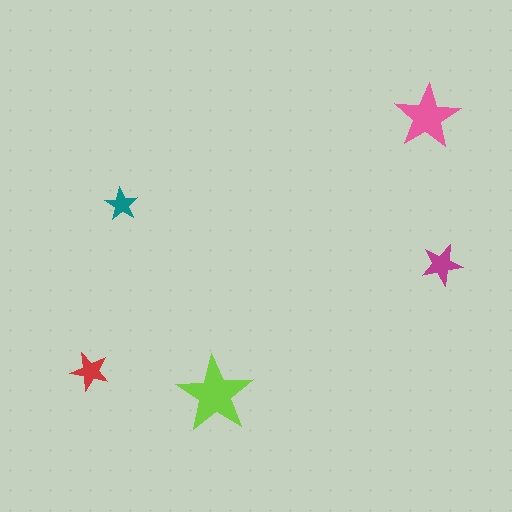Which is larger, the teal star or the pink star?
The pink one.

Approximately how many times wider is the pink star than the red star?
About 1.5 times wider.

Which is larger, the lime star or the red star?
The lime one.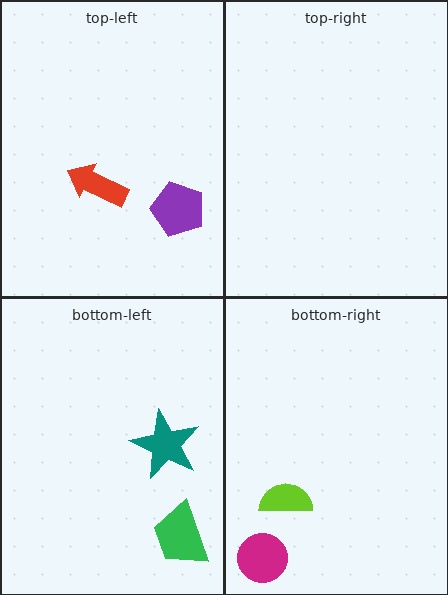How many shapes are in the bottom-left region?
2.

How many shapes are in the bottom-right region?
2.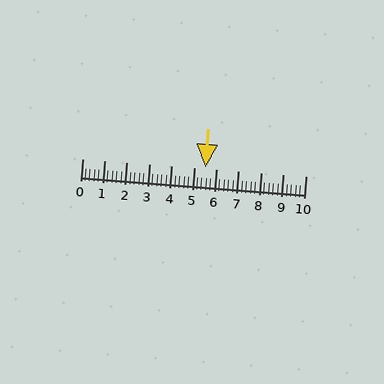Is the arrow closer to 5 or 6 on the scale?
The arrow is closer to 6.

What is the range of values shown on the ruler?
The ruler shows values from 0 to 10.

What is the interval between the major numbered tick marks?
The major tick marks are spaced 1 units apart.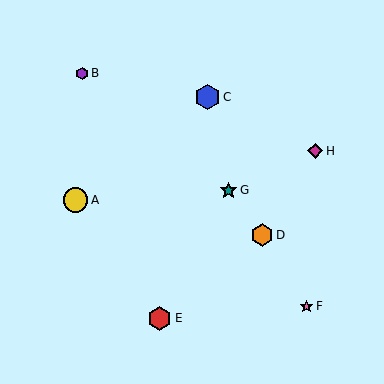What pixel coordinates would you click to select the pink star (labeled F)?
Click at (307, 306) to select the pink star F.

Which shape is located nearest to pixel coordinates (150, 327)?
The red hexagon (labeled E) at (160, 318) is nearest to that location.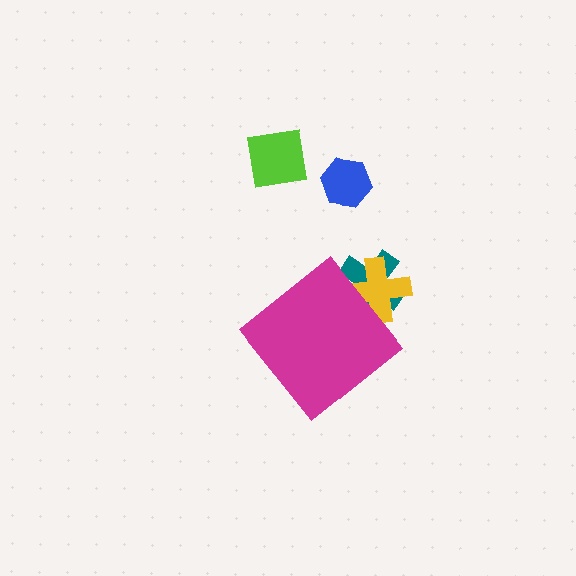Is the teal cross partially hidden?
Yes, the teal cross is partially hidden behind the magenta diamond.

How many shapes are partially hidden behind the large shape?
2 shapes are partially hidden.